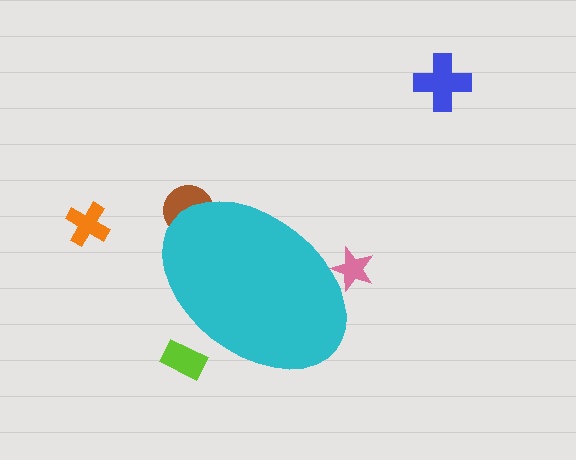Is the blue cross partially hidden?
No, the blue cross is fully visible.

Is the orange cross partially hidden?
No, the orange cross is fully visible.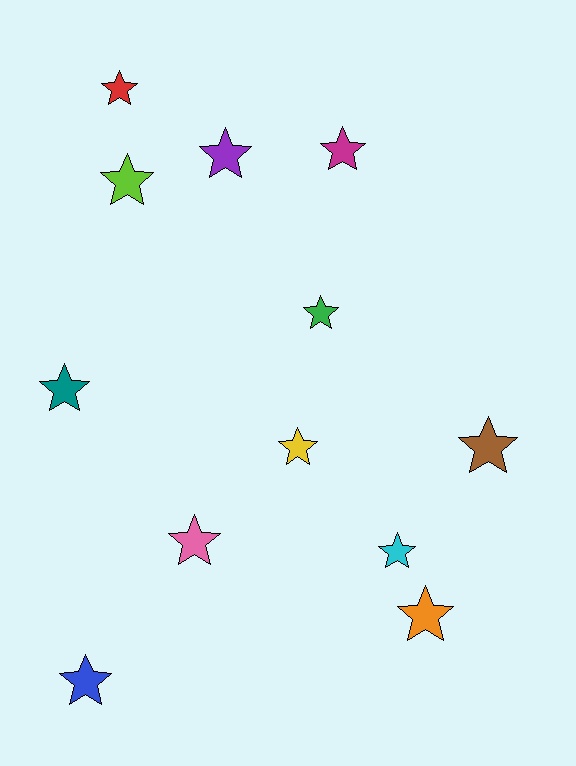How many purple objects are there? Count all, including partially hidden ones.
There is 1 purple object.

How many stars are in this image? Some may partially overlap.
There are 12 stars.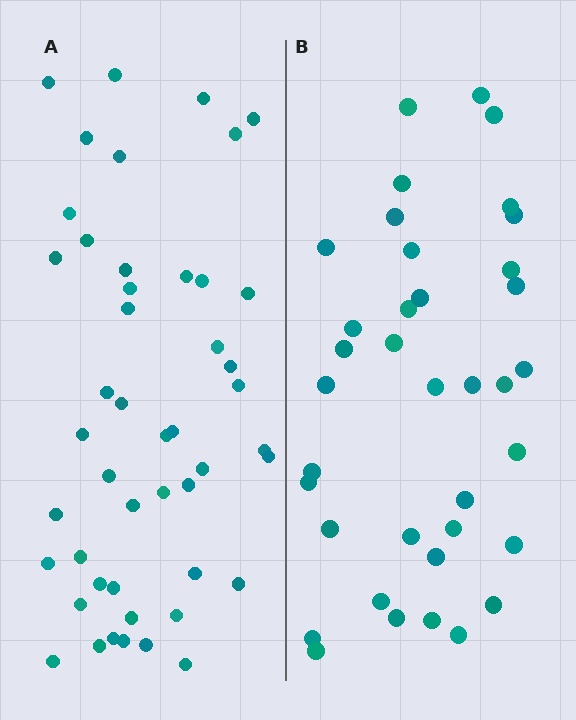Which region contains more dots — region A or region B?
Region A (the left region) has more dots.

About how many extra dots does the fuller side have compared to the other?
Region A has roughly 10 or so more dots than region B.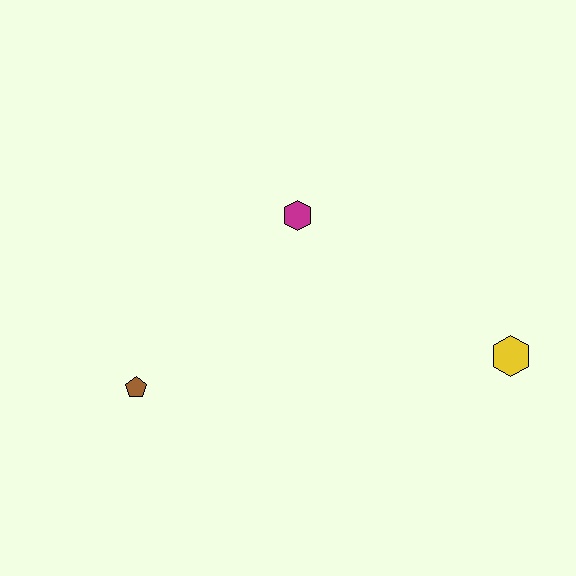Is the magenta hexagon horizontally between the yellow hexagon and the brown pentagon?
Yes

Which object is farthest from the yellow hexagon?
The brown pentagon is farthest from the yellow hexagon.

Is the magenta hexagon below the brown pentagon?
No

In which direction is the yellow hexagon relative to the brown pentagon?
The yellow hexagon is to the right of the brown pentagon.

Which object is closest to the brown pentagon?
The magenta hexagon is closest to the brown pentagon.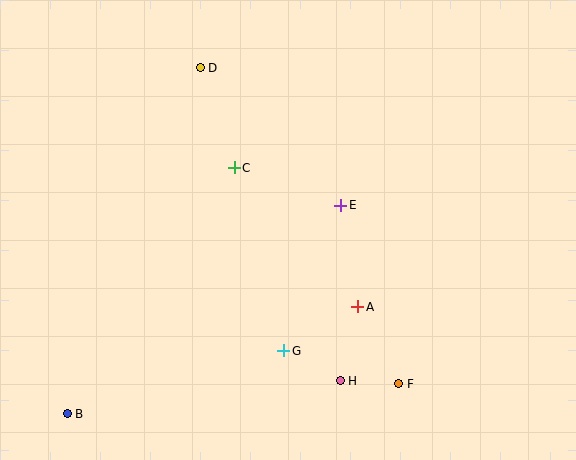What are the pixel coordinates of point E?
Point E is at (341, 205).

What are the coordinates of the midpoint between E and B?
The midpoint between E and B is at (204, 310).